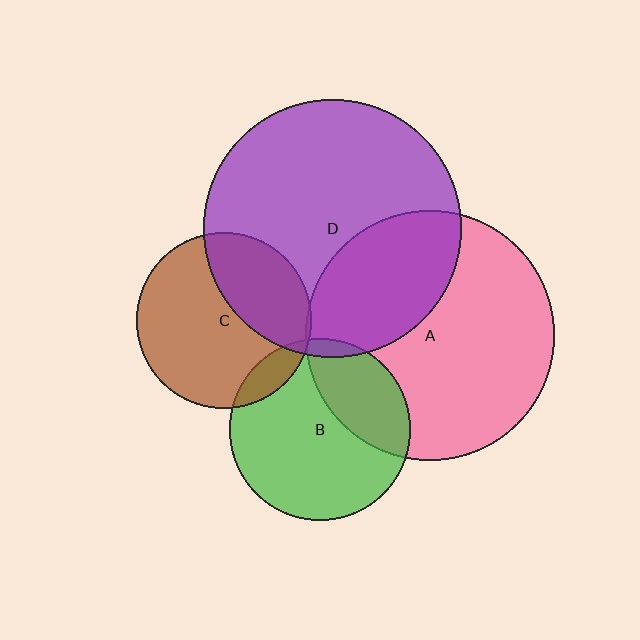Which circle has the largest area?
Circle D (purple).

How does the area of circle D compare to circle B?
Approximately 2.0 times.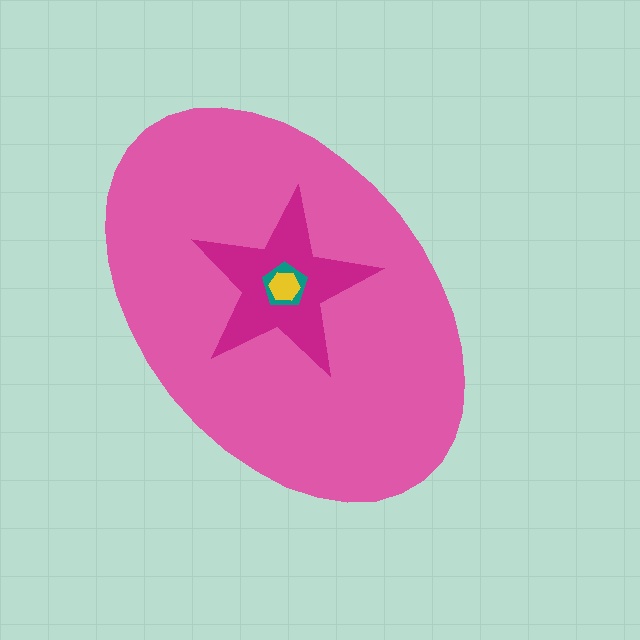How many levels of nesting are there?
4.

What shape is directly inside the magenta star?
The teal pentagon.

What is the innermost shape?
The yellow hexagon.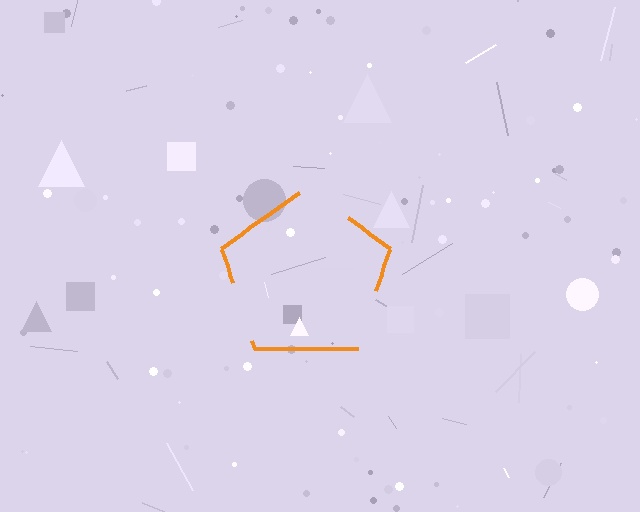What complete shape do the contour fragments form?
The contour fragments form a pentagon.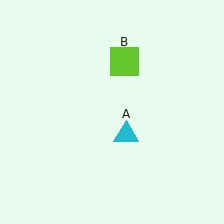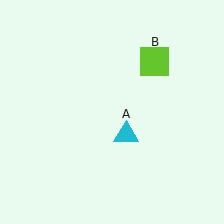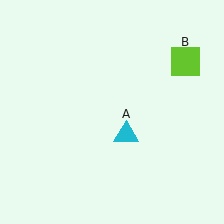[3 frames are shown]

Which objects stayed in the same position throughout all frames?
Cyan triangle (object A) remained stationary.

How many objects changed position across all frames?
1 object changed position: lime square (object B).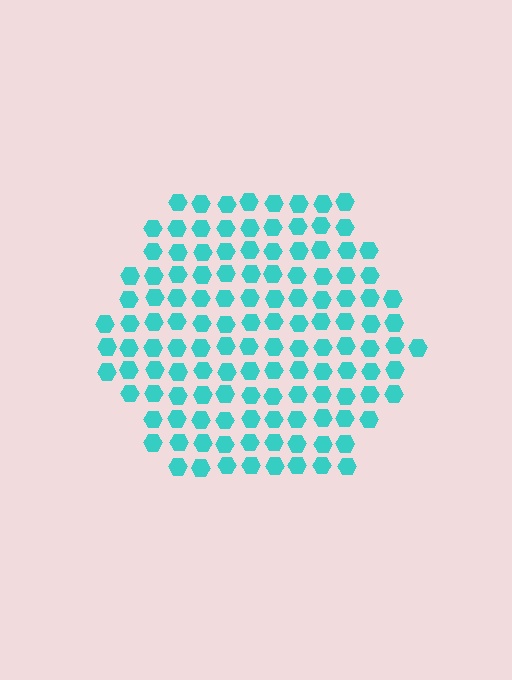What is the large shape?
The large shape is a hexagon.